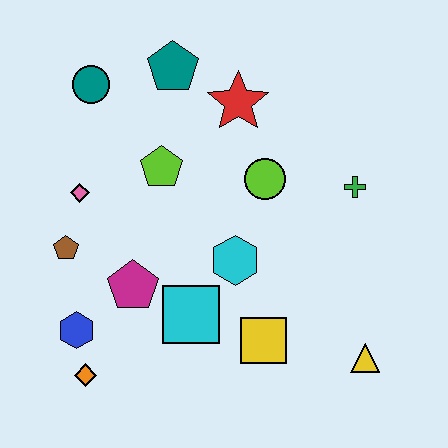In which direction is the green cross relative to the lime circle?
The green cross is to the right of the lime circle.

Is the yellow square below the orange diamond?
No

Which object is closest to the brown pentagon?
The pink diamond is closest to the brown pentagon.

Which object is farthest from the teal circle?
The yellow triangle is farthest from the teal circle.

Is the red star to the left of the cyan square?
No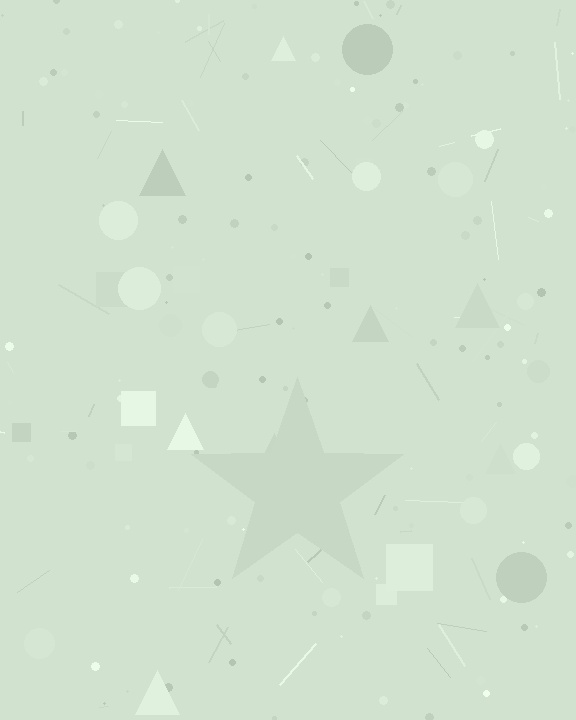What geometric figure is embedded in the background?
A star is embedded in the background.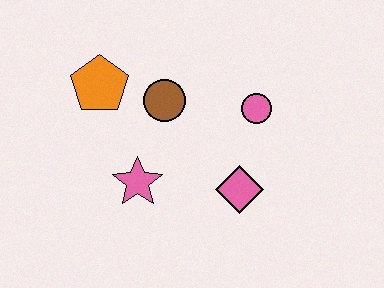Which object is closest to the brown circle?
The orange pentagon is closest to the brown circle.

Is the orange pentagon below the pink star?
No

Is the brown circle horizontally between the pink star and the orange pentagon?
No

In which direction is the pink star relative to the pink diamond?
The pink star is to the left of the pink diamond.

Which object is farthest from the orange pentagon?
The pink diamond is farthest from the orange pentagon.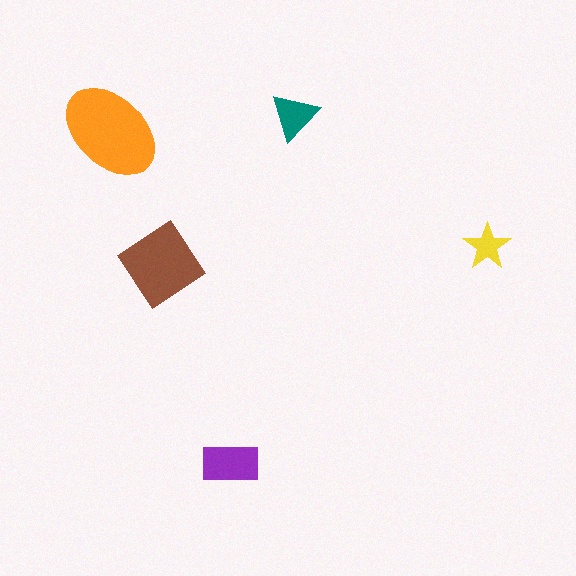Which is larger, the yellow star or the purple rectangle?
The purple rectangle.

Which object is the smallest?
The yellow star.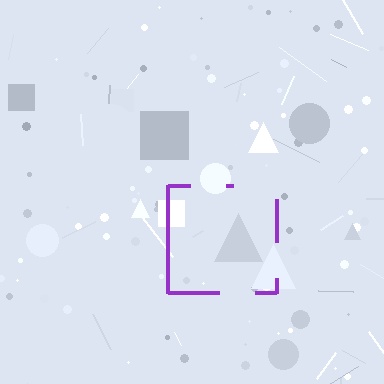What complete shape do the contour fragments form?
The contour fragments form a square.